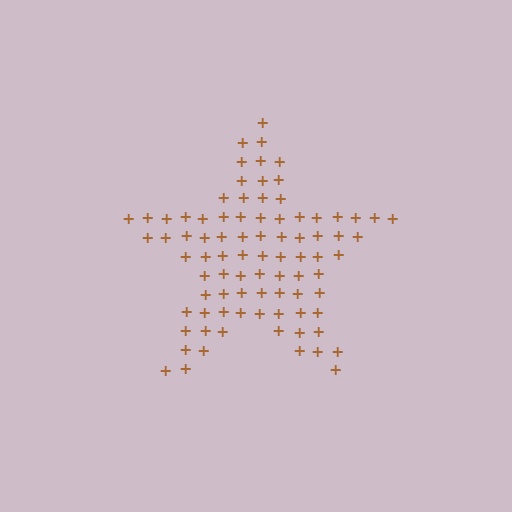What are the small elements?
The small elements are plus signs.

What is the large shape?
The large shape is a star.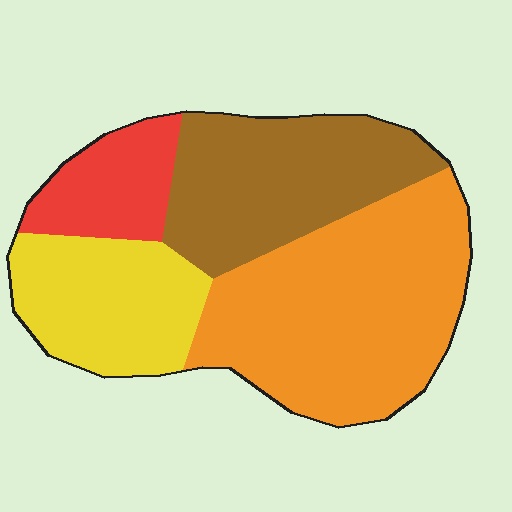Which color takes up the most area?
Orange, at roughly 40%.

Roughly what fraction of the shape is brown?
Brown takes up between a quarter and a half of the shape.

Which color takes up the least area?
Red, at roughly 10%.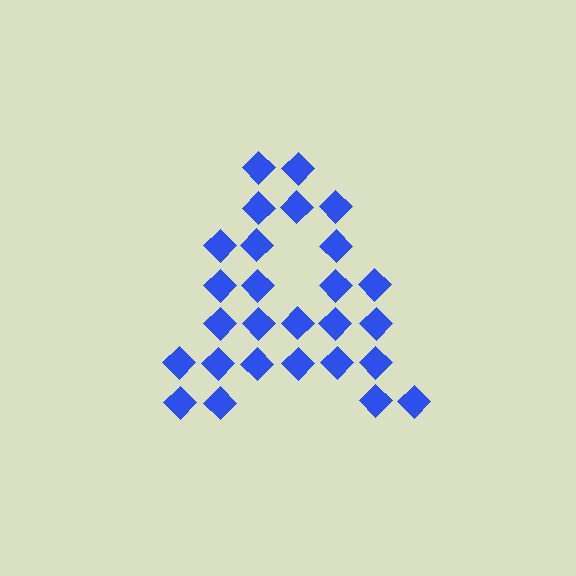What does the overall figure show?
The overall figure shows the letter A.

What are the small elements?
The small elements are diamonds.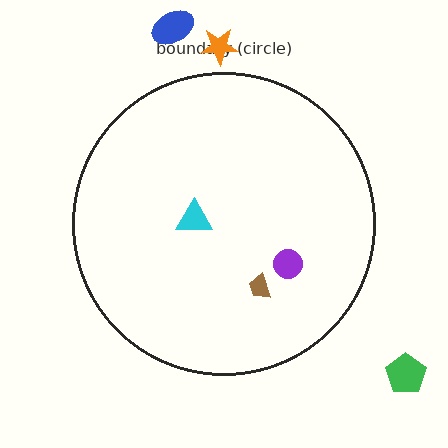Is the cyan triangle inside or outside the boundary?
Inside.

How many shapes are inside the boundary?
3 inside, 3 outside.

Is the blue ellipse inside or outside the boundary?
Outside.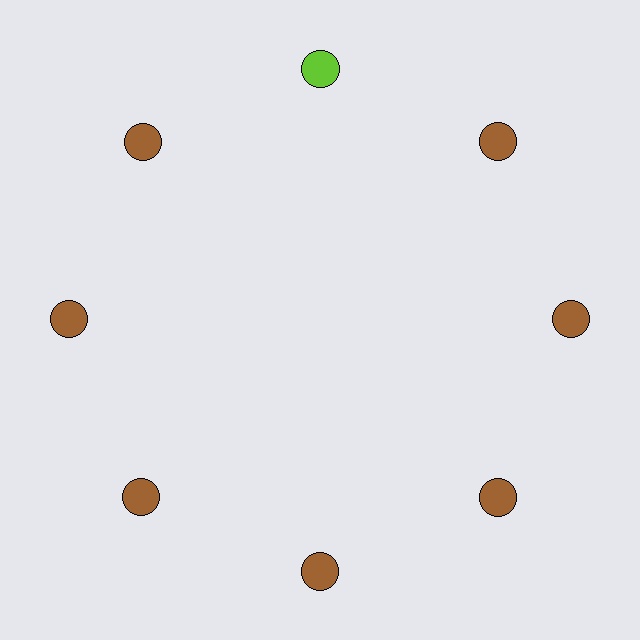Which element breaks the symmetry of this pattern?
The lime circle at roughly the 12 o'clock position breaks the symmetry. All other shapes are brown circles.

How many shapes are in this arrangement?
There are 8 shapes arranged in a ring pattern.